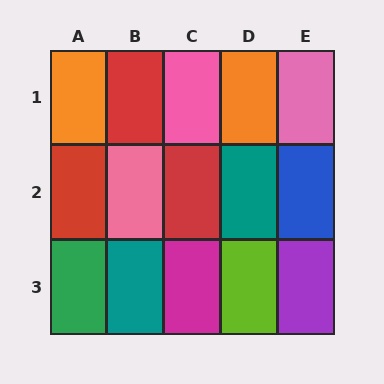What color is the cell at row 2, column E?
Blue.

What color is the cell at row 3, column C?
Magenta.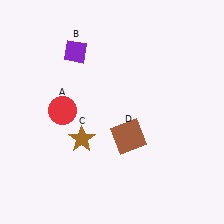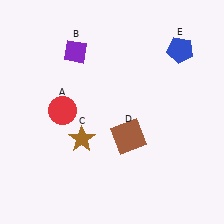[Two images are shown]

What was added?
A blue pentagon (E) was added in Image 2.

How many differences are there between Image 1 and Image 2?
There is 1 difference between the two images.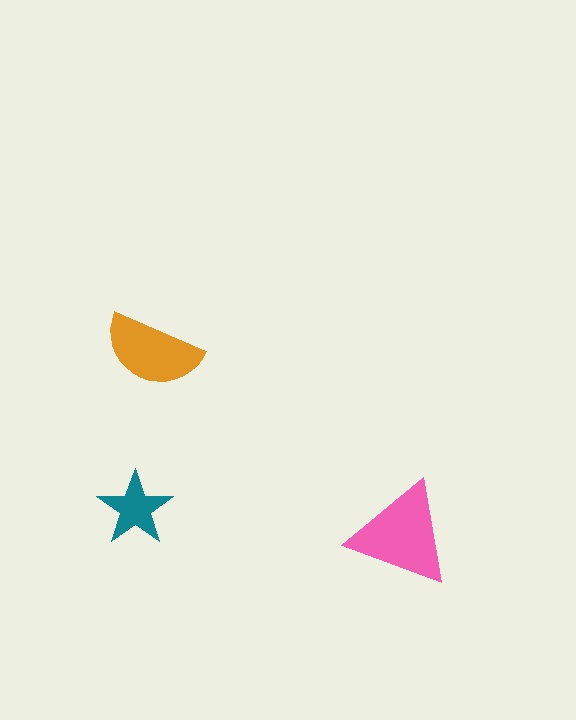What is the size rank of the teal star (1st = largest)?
3rd.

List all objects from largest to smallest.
The pink triangle, the orange semicircle, the teal star.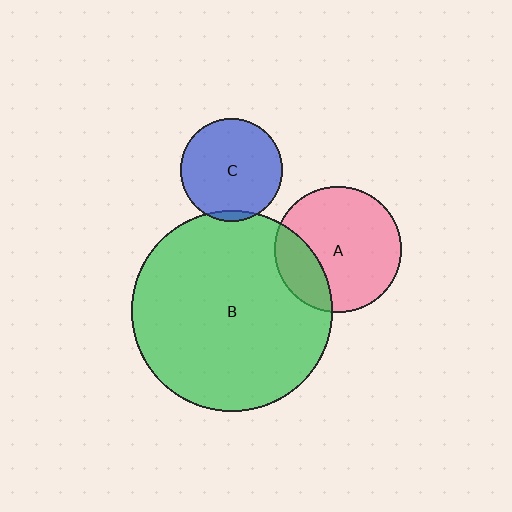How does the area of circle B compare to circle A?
Approximately 2.5 times.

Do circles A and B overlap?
Yes.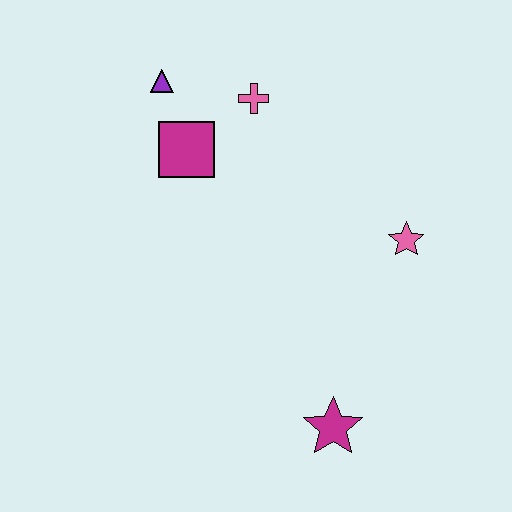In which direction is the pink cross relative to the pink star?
The pink cross is to the left of the pink star.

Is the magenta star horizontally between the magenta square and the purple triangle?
No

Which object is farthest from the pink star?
The purple triangle is farthest from the pink star.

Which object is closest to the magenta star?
The pink star is closest to the magenta star.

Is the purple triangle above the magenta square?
Yes